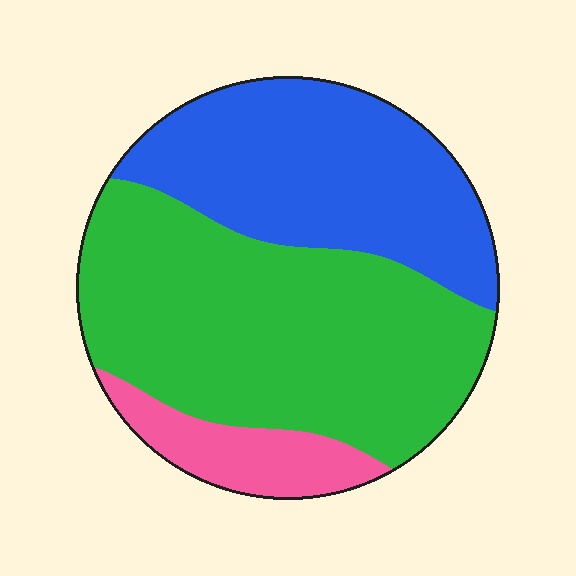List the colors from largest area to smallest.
From largest to smallest: green, blue, pink.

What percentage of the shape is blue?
Blue covers around 35% of the shape.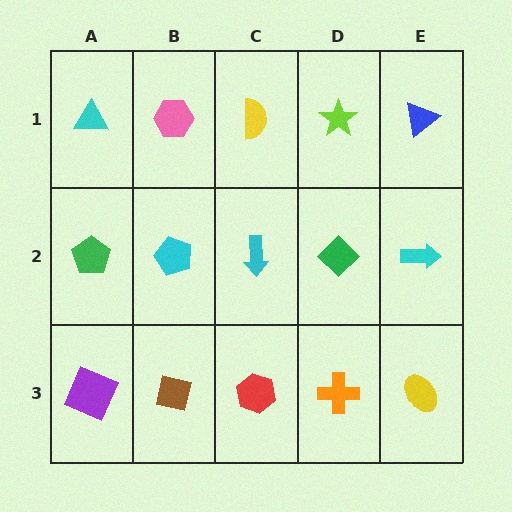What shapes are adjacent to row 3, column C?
A cyan arrow (row 2, column C), a brown square (row 3, column B), an orange cross (row 3, column D).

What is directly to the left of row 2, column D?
A cyan arrow.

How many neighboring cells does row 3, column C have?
3.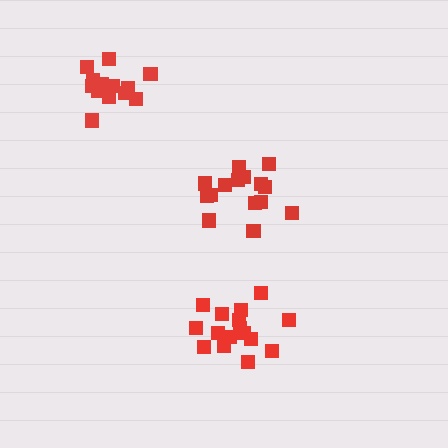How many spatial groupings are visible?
There are 3 spatial groupings.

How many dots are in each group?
Group 1: 15 dots, Group 2: 13 dots, Group 3: 16 dots (44 total).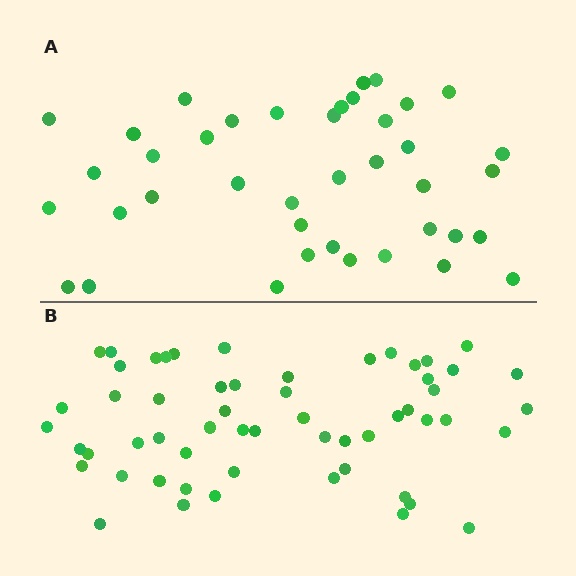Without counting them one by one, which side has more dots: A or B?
Region B (the bottom region) has more dots.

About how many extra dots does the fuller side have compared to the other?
Region B has approximately 15 more dots than region A.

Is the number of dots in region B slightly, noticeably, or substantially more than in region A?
Region B has noticeably more, but not dramatically so. The ratio is roughly 1.4 to 1.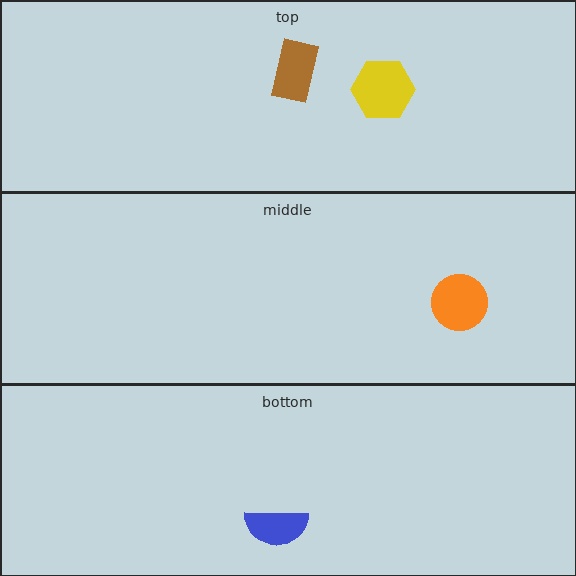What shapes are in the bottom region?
The blue semicircle.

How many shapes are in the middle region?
1.